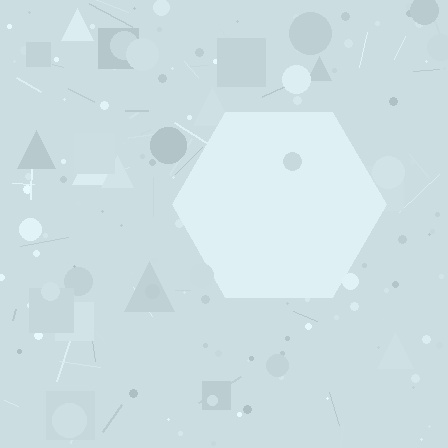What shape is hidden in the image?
A hexagon is hidden in the image.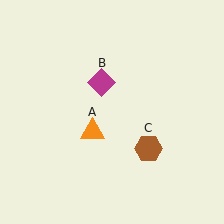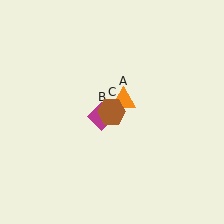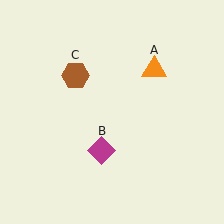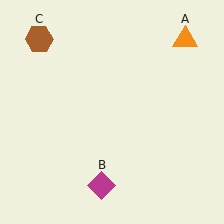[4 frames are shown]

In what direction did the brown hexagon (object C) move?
The brown hexagon (object C) moved up and to the left.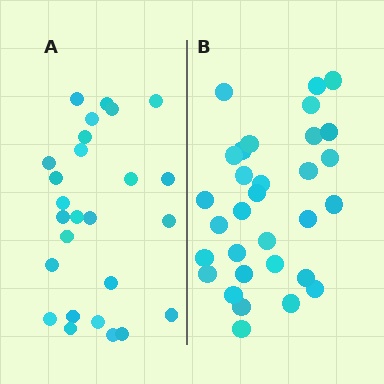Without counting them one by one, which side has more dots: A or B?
Region B (the right region) has more dots.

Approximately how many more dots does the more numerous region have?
Region B has about 5 more dots than region A.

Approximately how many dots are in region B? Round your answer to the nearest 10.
About 30 dots. (The exact count is 31, which rounds to 30.)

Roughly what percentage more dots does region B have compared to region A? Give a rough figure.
About 20% more.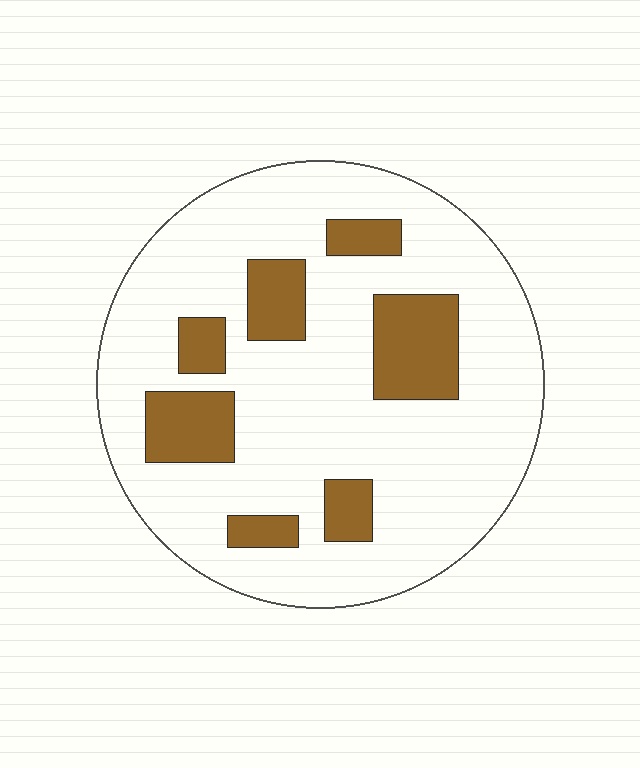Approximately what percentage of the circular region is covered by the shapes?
Approximately 20%.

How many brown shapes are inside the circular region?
7.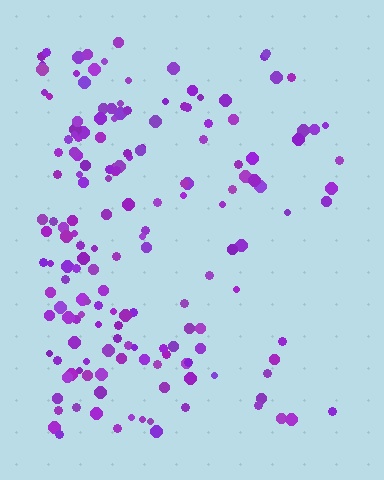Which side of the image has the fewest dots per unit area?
The right.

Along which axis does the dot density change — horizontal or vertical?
Horizontal.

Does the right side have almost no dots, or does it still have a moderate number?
Still a moderate number, just noticeably fewer than the left.